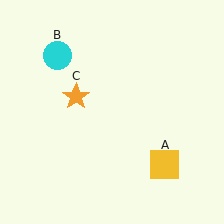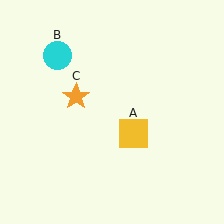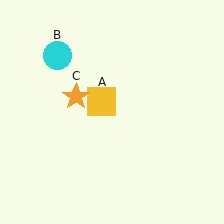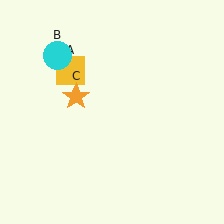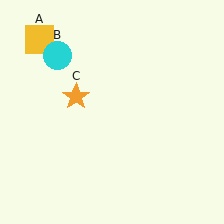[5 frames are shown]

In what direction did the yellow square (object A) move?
The yellow square (object A) moved up and to the left.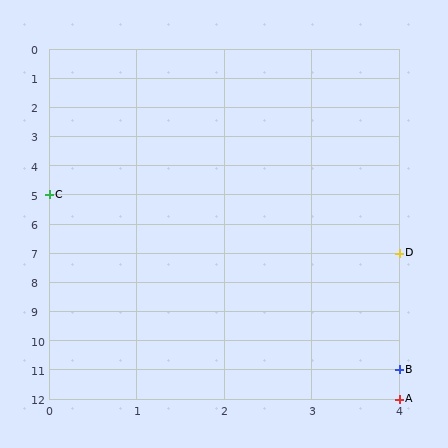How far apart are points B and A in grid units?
Points B and A are 1 row apart.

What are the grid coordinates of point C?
Point C is at grid coordinates (0, 5).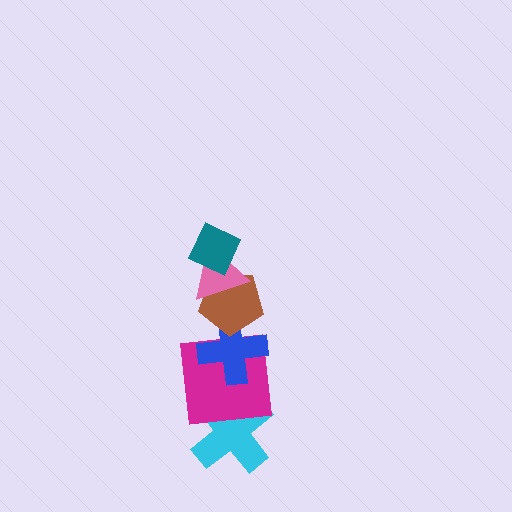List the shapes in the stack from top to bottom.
From top to bottom: the teal diamond, the pink triangle, the brown pentagon, the blue cross, the magenta square, the cyan cross.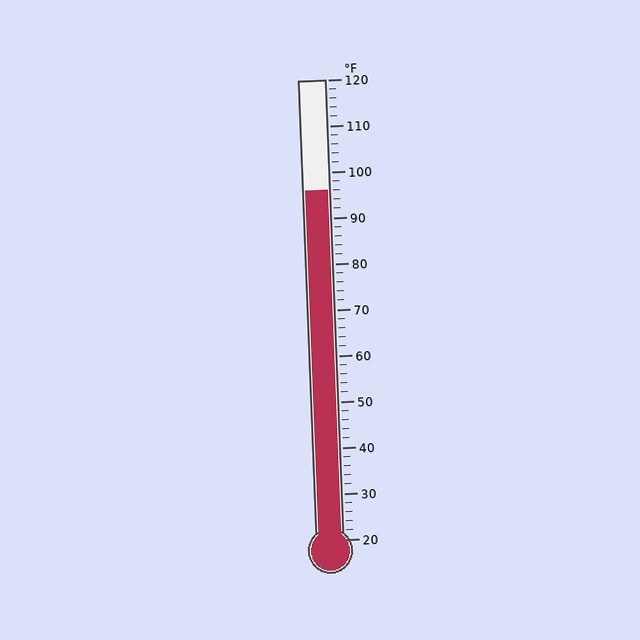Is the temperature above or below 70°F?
The temperature is above 70°F.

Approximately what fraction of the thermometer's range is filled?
The thermometer is filled to approximately 75% of its range.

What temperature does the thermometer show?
The thermometer shows approximately 96°F.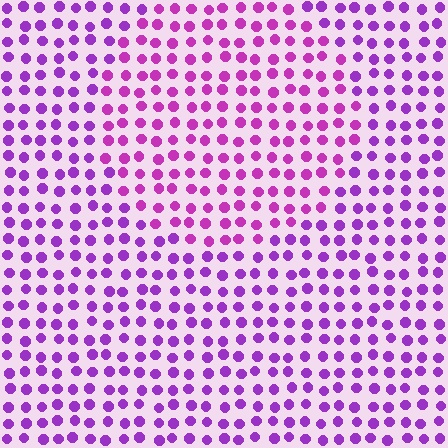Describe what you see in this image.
The image is filled with small purple elements in a uniform arrangement. A circle-shaped region is visible where the elements are tinted to a slightly different hue, forming a subtle color boundary.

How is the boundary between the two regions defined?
The boundary is defined purely by a slight shift in hue (about 23 degrees). Spacing, size, and orientation are identical on both sides.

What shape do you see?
I see a circle.